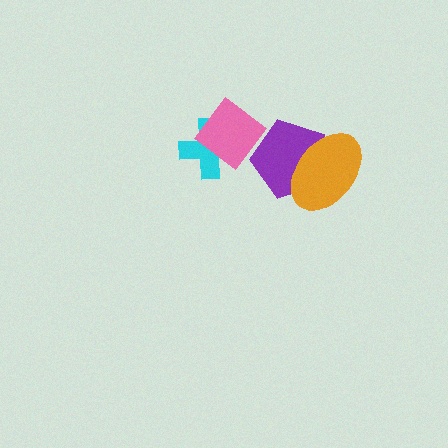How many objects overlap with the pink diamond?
2 objects overlap with the pink diamond.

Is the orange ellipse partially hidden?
No, no other shape covers it.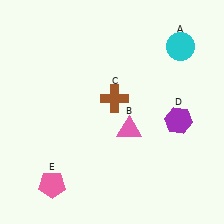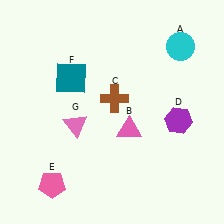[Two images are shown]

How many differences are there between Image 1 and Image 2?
There are 2 differences between the two images.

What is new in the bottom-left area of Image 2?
A pink triangle (G) was added in the bottom-left area of Image 2.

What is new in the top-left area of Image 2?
A teal square (F) was added in the top-left area of Image 2.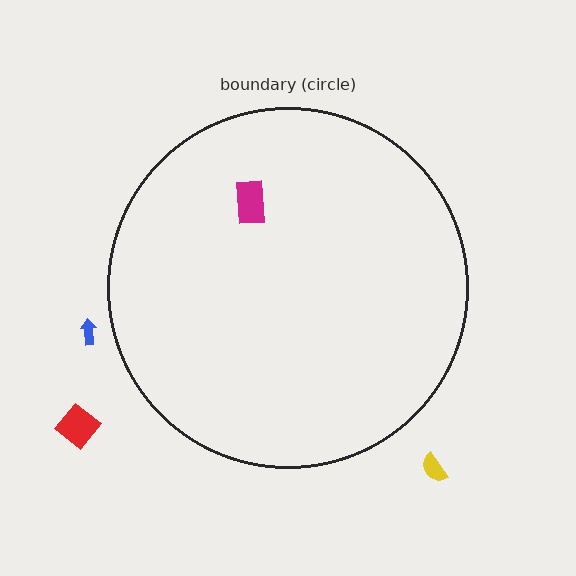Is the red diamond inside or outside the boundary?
Outside.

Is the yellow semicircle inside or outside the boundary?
Outside.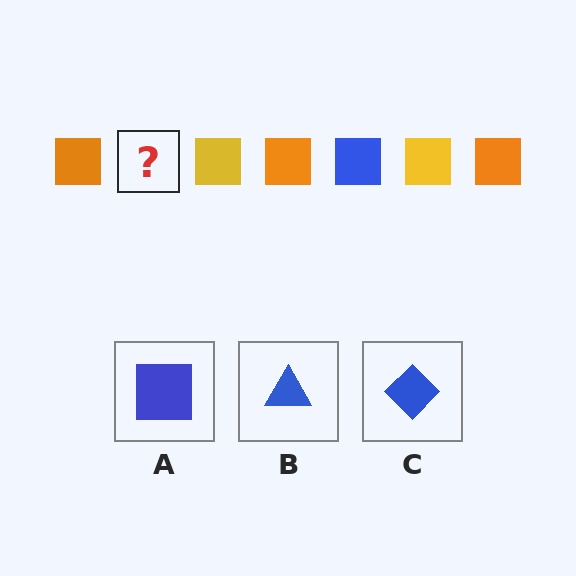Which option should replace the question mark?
Option A.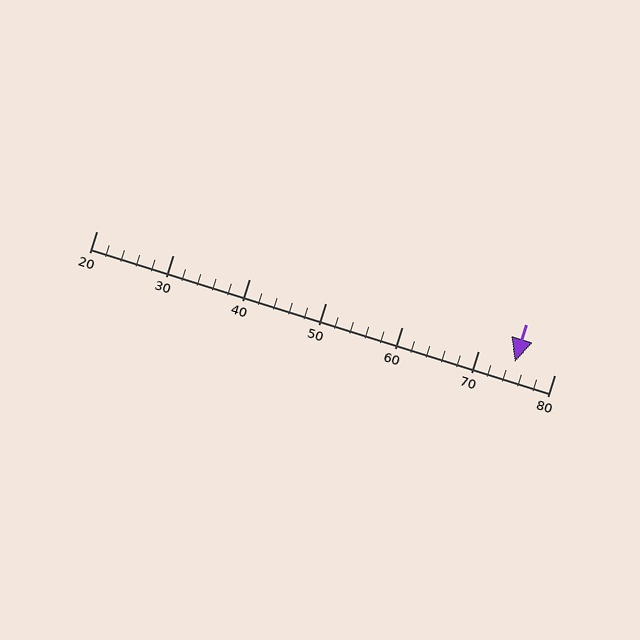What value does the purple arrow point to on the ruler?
The purple arrow points to approximately 75.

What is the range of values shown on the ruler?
The ruler shows values from 20 to 80.